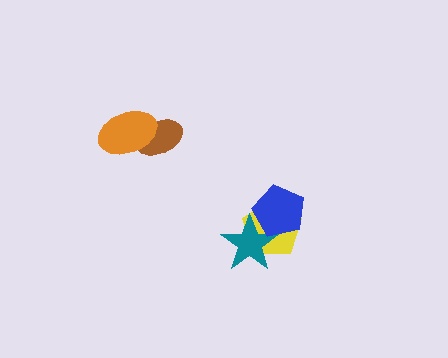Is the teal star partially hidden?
Yes, it is partially covered by another shape.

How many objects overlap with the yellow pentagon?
2 objects overlap with the yellow pentagon.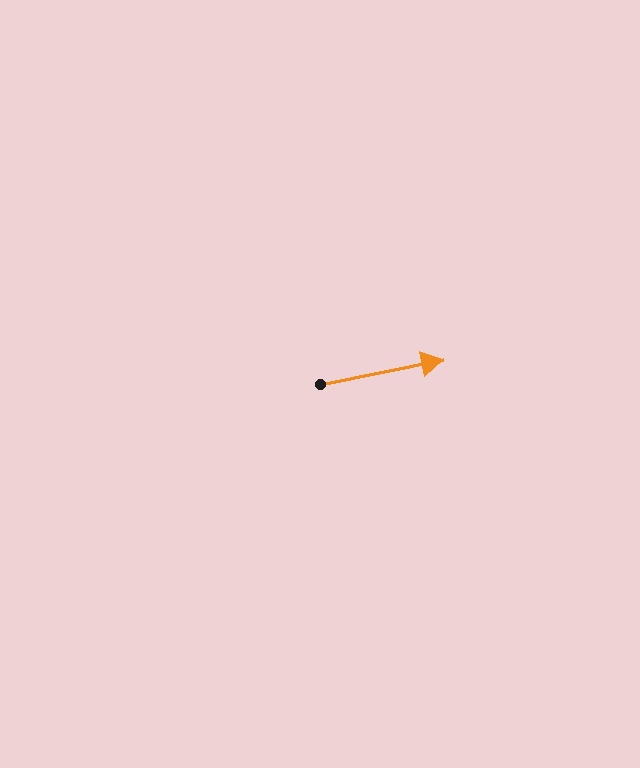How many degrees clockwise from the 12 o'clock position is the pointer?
Approximately 79 degrees.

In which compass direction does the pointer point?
East.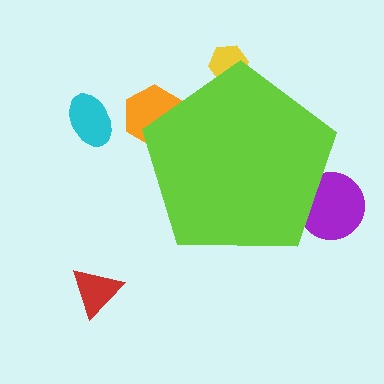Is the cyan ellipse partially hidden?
No, the cyan ellipse is fully visible.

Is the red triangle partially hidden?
No, the red triangle is fully visible.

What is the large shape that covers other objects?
A lime pentagon.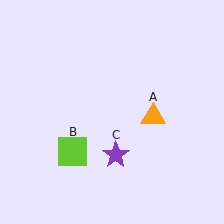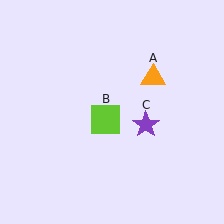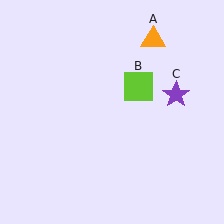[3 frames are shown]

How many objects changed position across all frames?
3 objects changed position: orange triangle (object A), lime square (object B), purple star (object C).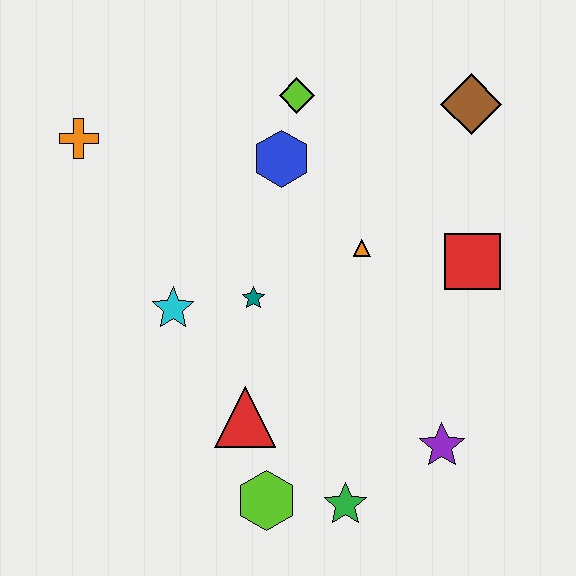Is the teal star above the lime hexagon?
Yes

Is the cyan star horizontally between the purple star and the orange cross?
Yes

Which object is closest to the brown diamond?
The red square is closest to the brown diamond.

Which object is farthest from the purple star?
The orange cross is farthest from the purple star.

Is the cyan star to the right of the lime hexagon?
No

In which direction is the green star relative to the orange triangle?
The green star is below the orange triangle.